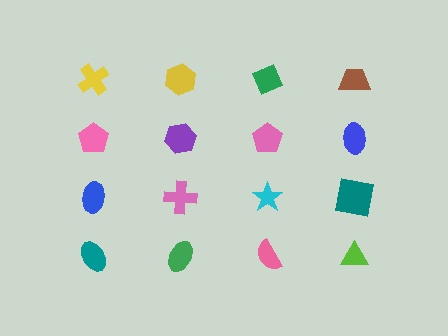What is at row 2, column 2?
A purple hexagon.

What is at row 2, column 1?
A pink pentagon.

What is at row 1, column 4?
A brown trapezoid.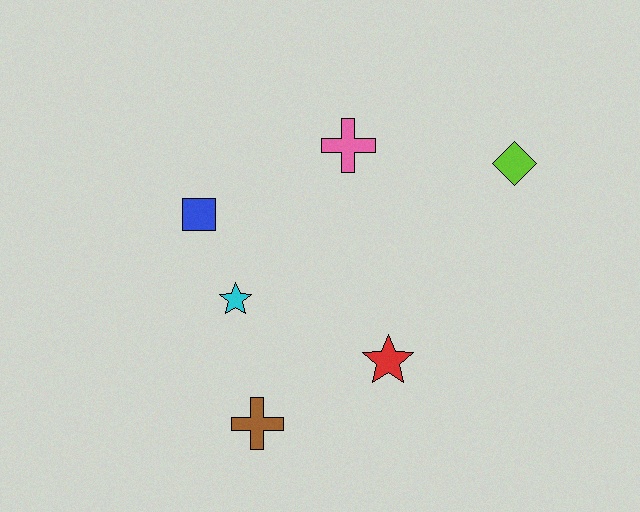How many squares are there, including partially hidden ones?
There is 1 square.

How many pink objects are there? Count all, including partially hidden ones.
There is 1 pink object.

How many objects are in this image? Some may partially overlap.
There are 6 objects.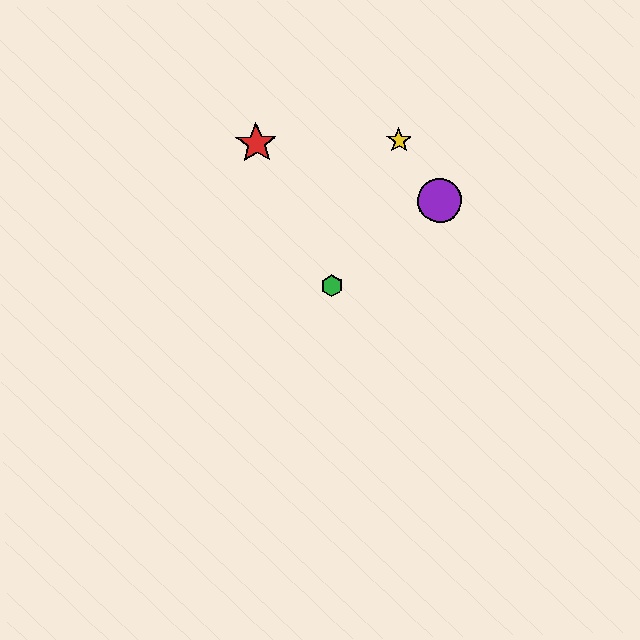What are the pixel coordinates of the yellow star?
The yellow star is at (399, 141).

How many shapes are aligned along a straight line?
3 shapes (the blue star, the green hexagon, the purple circle) are aligned along a straight line.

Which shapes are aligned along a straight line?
The blue star, the green hexagon, the purple circle are aligned along a straight line.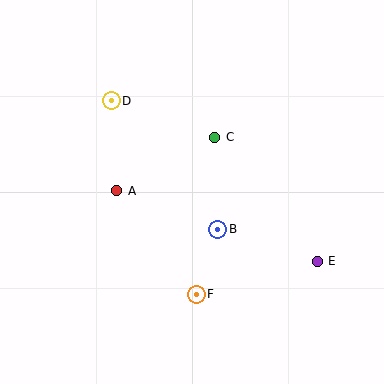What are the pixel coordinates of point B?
Point B is at (218, 229).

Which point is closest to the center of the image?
Point B at (218, 229) is closest to the center.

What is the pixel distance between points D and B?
The distance between D and B is 167 pixels.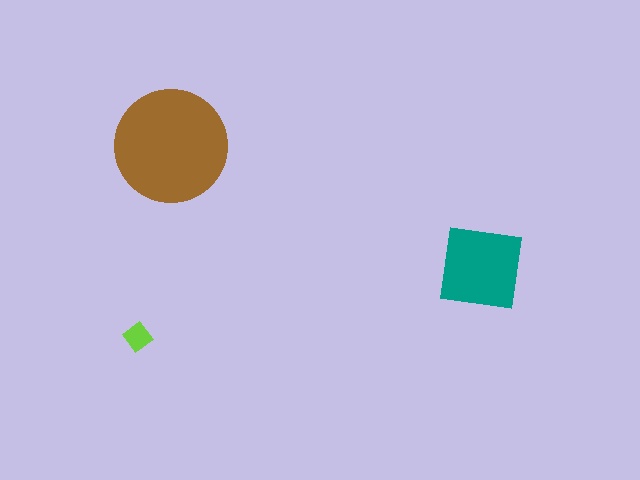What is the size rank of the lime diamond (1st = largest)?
3rd.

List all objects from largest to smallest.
The brown circle, the teal square, the lime diamond.